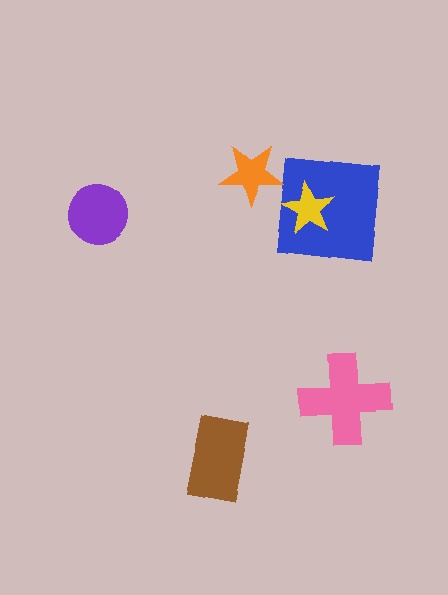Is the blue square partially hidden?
Yes, it is partially covered by another shape.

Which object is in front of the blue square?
The yellow star is in front of the blue square.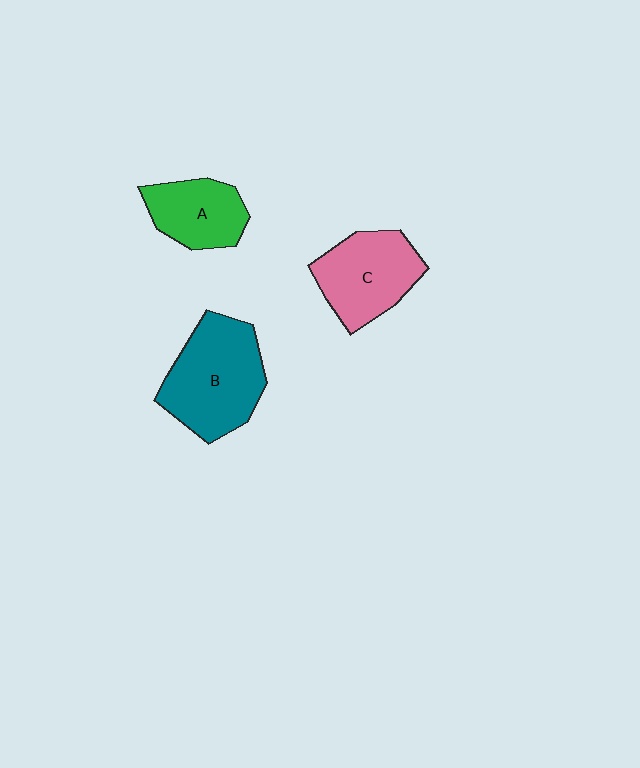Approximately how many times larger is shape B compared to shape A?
Approximately 1.6 times.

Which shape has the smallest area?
Shape A (green).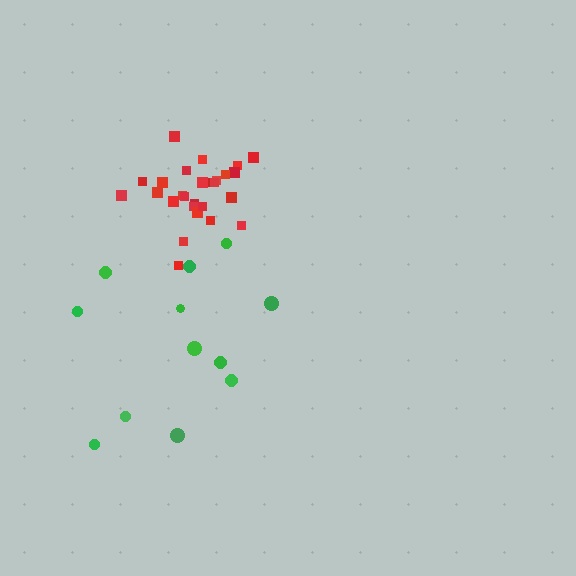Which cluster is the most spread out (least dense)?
Green.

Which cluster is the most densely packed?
Red.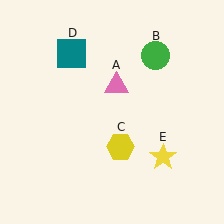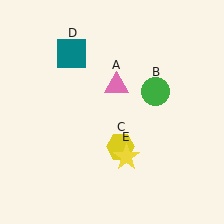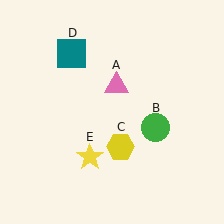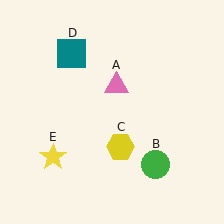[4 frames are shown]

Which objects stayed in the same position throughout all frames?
Pink triangle (object A) and yellow hexagon (object C) and teal square (object D) remained stationary.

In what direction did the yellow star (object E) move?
The yellow star (object E) moved left.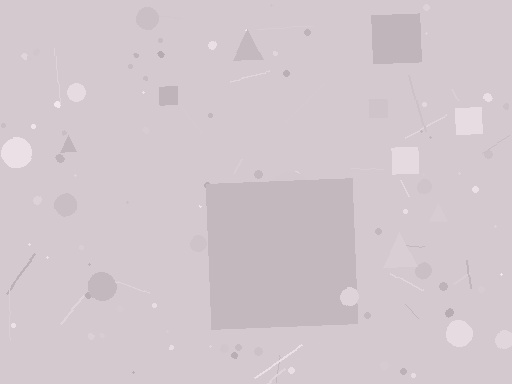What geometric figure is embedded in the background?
A square is embedded in the background.